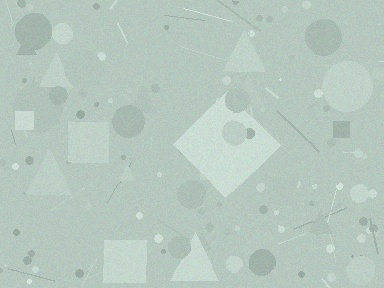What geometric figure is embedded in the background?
A diamond is embedded in the background.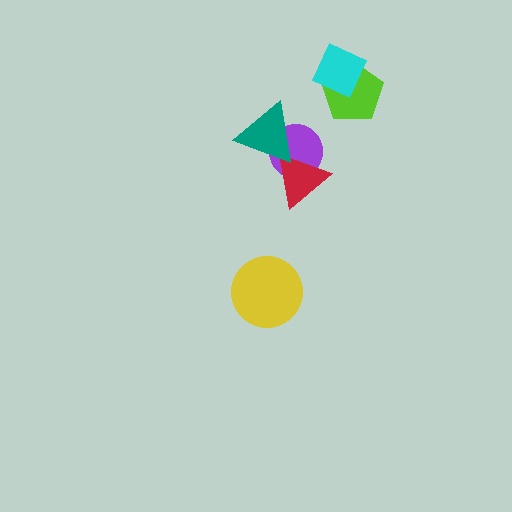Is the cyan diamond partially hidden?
No, no other shape covers it.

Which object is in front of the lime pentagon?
The cyan diamond is in front of the lime pentagon.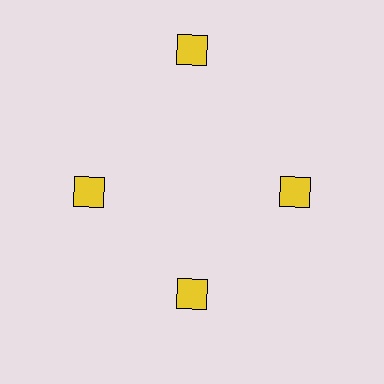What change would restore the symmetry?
The symmetry would be restored by moving it inward, back onto the ring so that all 4 squares sit at equal angles and equal distance from the center.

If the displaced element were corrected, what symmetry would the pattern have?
It would have 4-fold rotational symmetry — the pattern would map onto itself every 90 degrees.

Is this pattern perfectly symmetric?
No. The 4 yellow squares are arranged in a ring, but one element near the 12 o'clock position is pushed outward from the center, breaking the 4-fold rotational symmetry.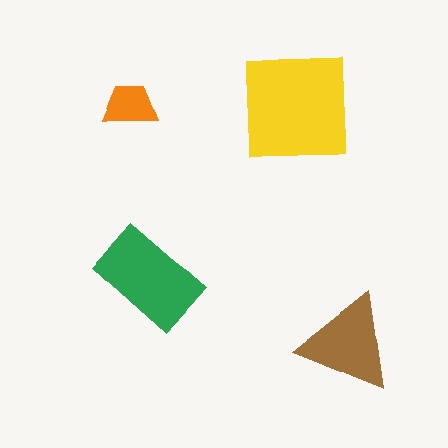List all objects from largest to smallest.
The yellow square, the green rectangle, the brown triangle, the orange trapezoid.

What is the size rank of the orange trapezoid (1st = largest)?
4th.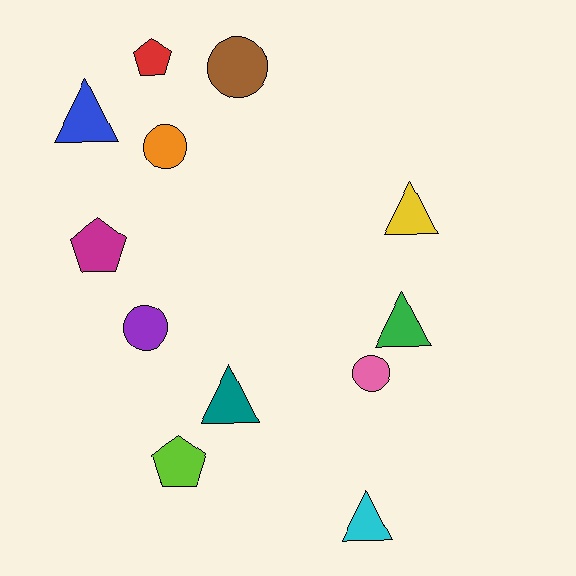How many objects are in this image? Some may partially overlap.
There are 12 objects.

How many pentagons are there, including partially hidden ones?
There are 3 pentagons.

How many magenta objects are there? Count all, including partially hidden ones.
There is 1 magenta object.